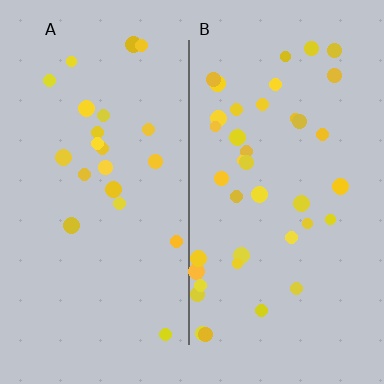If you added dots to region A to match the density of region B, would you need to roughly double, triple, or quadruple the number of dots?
Approximately double.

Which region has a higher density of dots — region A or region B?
B (the right).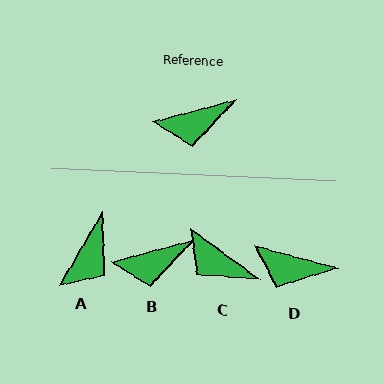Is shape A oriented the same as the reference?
No, it is off by about 45 degrees.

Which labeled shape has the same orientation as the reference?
B.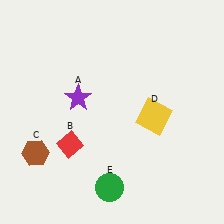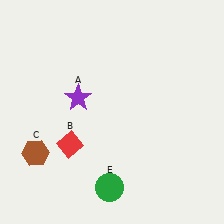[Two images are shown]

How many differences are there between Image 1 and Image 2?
There is 1 difference between the two images.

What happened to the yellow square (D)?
The yellow square (D) was removed in Image 2. It was in the bottom-right area of Image 1.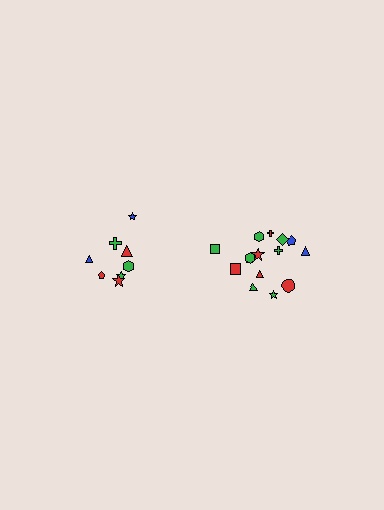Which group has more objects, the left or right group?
The right group.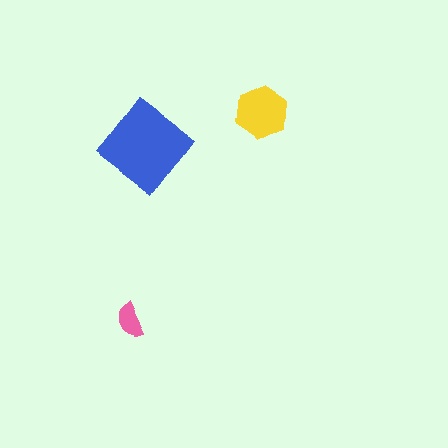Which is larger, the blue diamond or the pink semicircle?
The blue diamond.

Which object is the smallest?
The pink semicircle.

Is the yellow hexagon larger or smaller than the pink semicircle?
Larger.